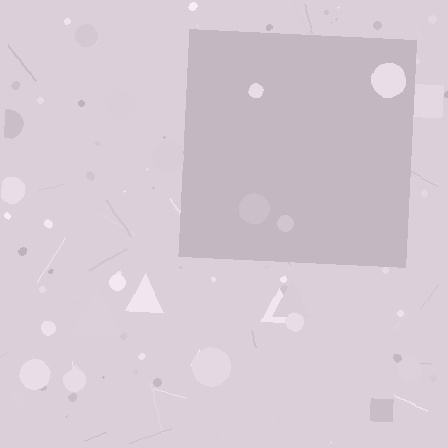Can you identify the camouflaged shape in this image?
The camouflaged shape is a square.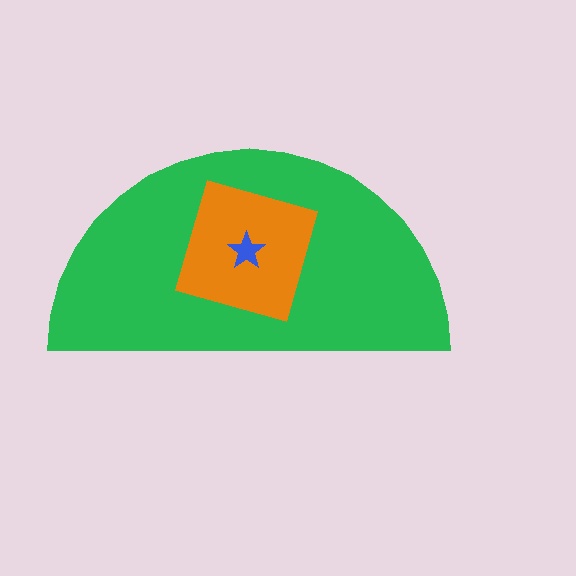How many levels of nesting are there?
3.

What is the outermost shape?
The green semicircle.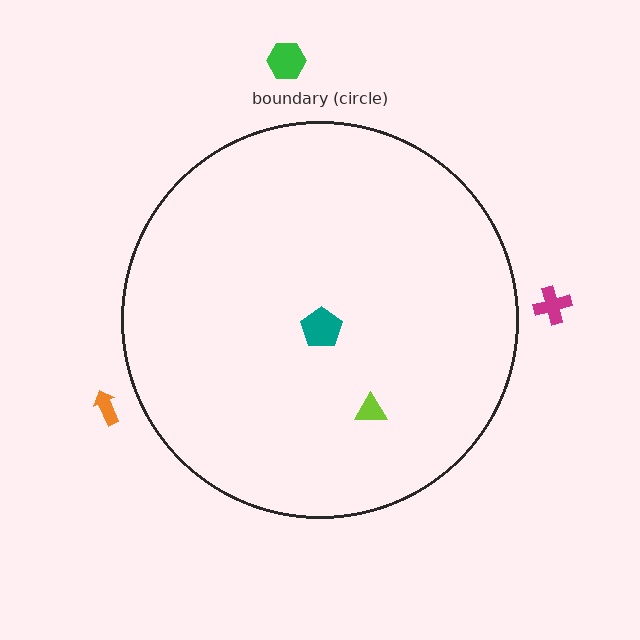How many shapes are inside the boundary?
2 inside, 3 outside.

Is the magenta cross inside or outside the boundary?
Outside.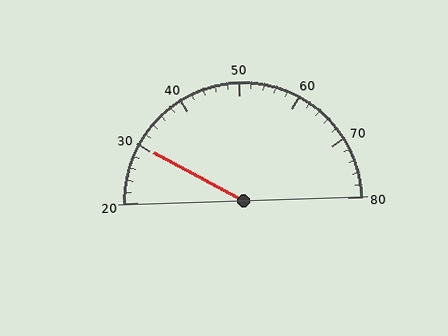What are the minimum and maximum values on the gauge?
The gauge ranges from 20 to 80.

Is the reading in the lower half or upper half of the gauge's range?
The reading is in the lower half of the range (20 to 80).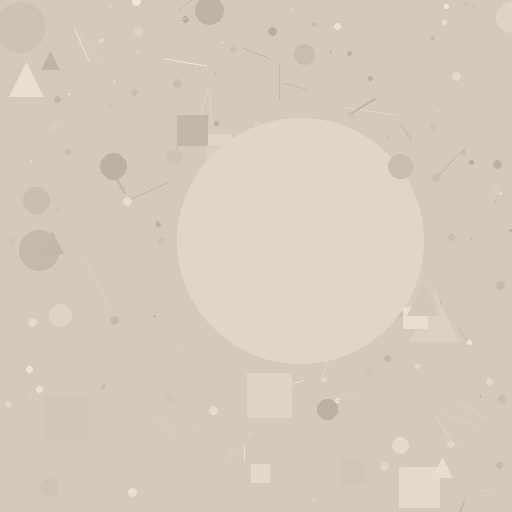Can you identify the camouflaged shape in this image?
The camouflaged shape is a circle.